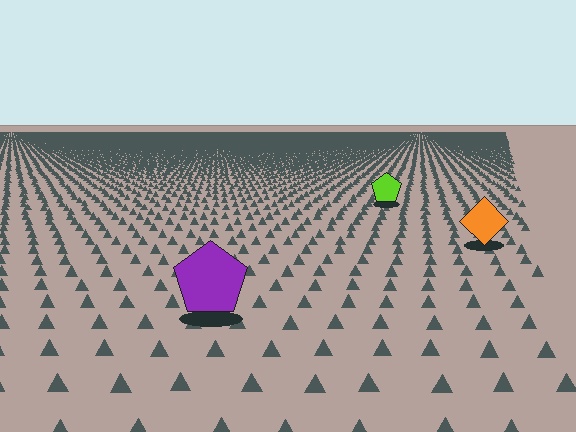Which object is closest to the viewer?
The purple pentagon is closest. The texture marks near it are larger and more spread out.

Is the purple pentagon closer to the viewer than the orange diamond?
Yes. The purple pentagon is closer — you can tell from the texture gradient: the ground texture is coarser near it.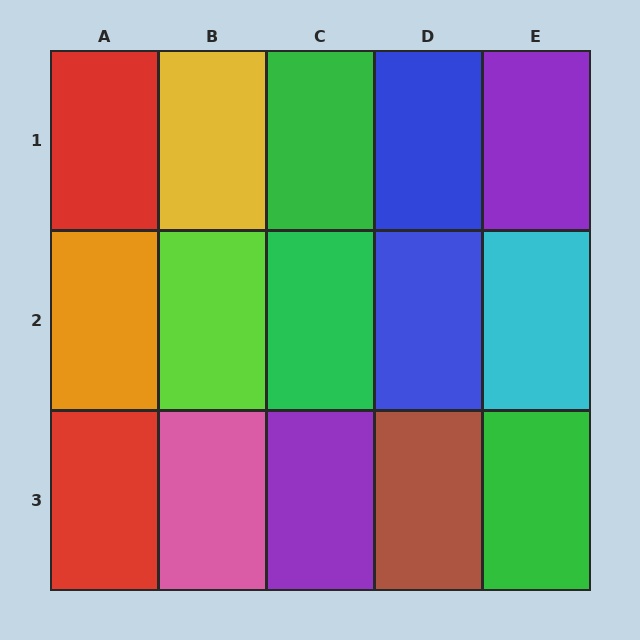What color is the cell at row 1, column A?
Red.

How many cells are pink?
1 cell is pink.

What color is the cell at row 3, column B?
Pink.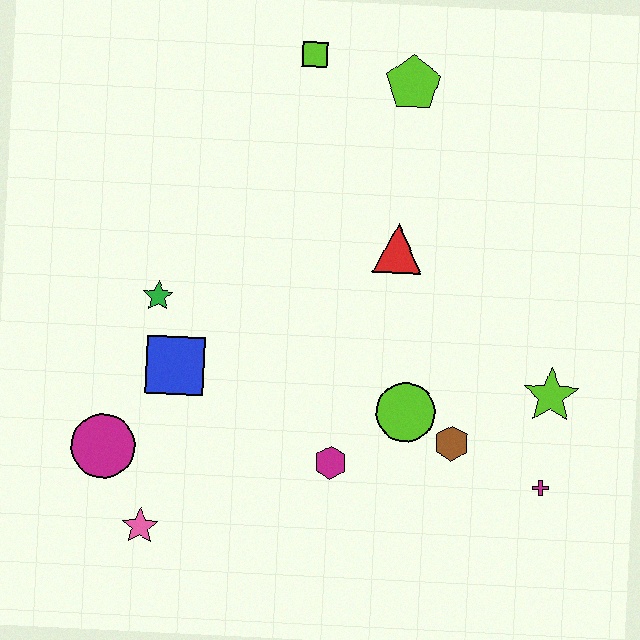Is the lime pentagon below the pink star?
No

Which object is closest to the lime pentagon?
The lime square is closest to the lime pentagon.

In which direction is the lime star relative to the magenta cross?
The lime star is above the magenta cross.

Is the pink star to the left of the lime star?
Yes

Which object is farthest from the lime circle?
The lime square is farthest from the lime circle.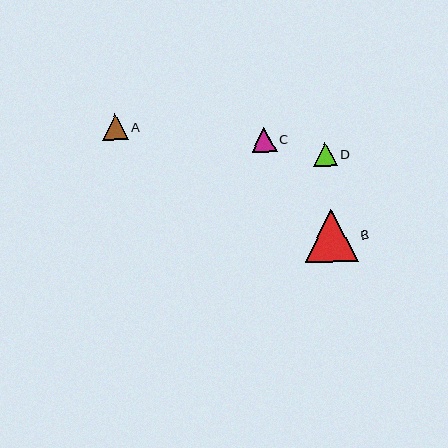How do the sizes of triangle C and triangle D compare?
Triangle C and triangle D are approximately the same size.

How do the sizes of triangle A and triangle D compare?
Triangle A and triangle D are approximately the same size.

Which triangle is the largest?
Triangle B is the largest with a size of approximately 53 pixels.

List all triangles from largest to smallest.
From largest to smallest: B, A, C, D.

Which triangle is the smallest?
Triangle D is the smallest with a size of approximately 24 pixels.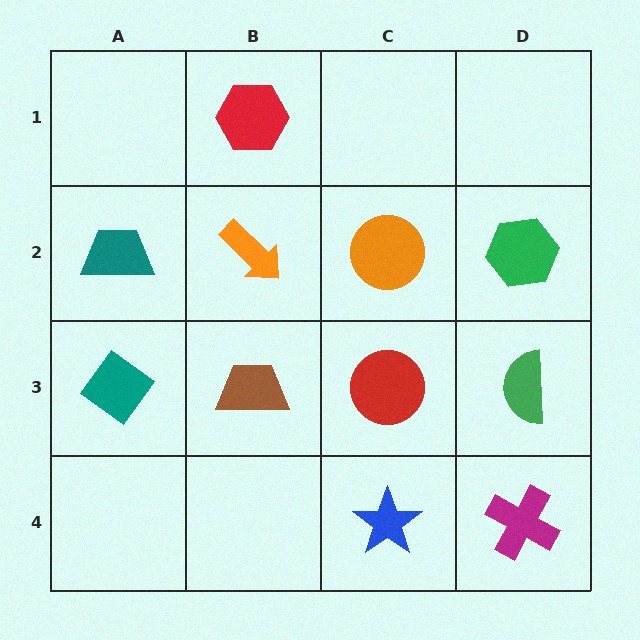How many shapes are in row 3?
4 shapes.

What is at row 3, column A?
A teal diamond.